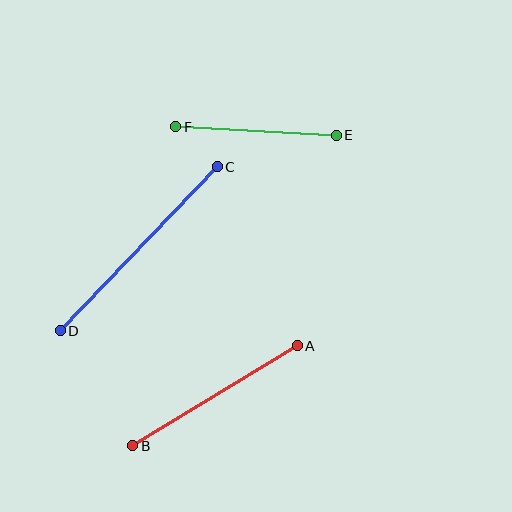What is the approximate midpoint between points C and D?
The midpoint is at approximately (139, 249) pixels.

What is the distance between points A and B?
The distance is approximately 192 pixels.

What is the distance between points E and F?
The distance is approximately 161 pixels.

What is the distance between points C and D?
The distance is approximately 227 pixels.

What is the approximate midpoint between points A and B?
The midpoint is at approximately (215, 396) pixels.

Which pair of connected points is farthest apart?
Points C and D are farthest apart.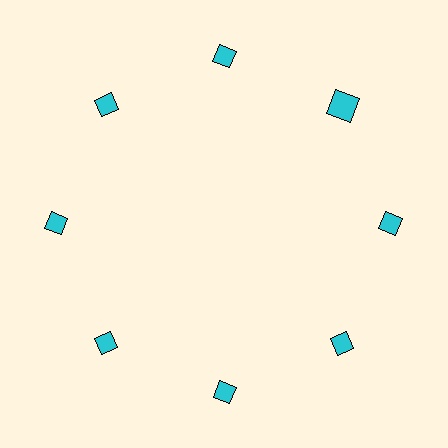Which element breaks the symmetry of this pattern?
The cyan square at roughly the 2 o'clock position breaks the symmetry. All other shapes are cyan diamonds.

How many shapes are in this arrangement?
There are 8 shapes arranged in a ring pattern.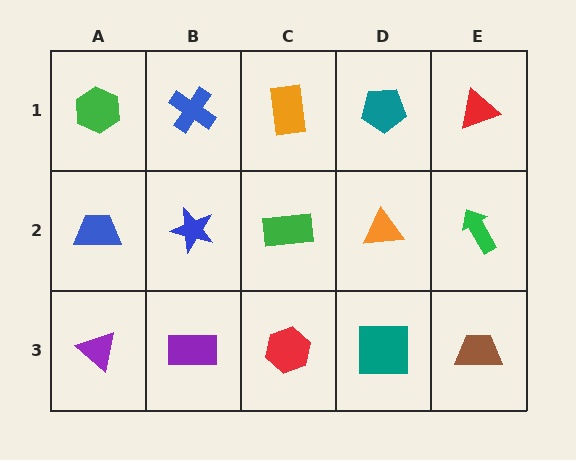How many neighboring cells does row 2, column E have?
3.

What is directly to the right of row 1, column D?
A red triangle.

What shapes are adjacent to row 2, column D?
A teal pentagon (row 1, column D), a teal square (row 3, column D), a green rectangle (row 2, column C), a green arrow (row 2, column E).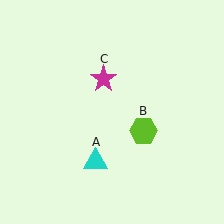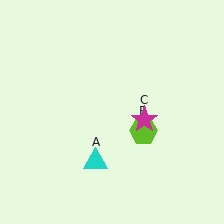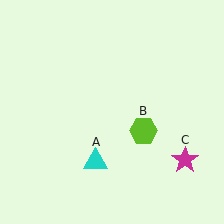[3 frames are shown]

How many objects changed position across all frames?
1 object changed position: magenta star (object C).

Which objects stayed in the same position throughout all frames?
Cyan triangle (object A) and lime hexagon (object B) remained stationary.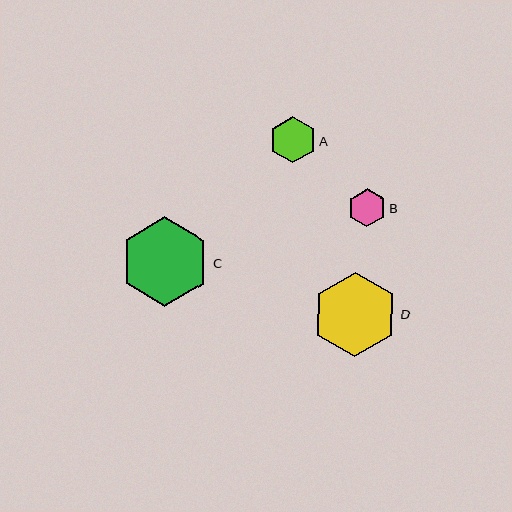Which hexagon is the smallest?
Hexagon B is the smallest with a size of approximately 38 pixels.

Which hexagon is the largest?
Hexagon C is the largest with a size of approximately 89 pixels.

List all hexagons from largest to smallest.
From largest to smallest: C, D, A, B.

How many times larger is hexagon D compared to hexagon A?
Hexagon D is approximately 1.8 times the size of hexagon A.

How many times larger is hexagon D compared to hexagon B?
Hexagon D is approximately 2.2 times the size of hexagon B.